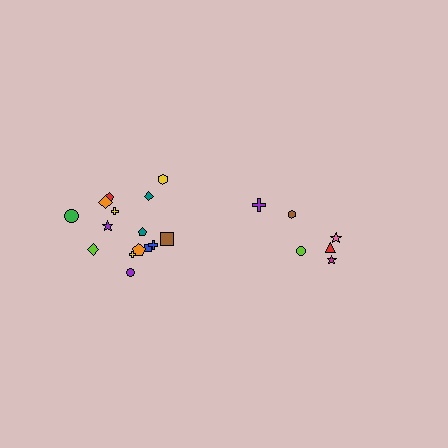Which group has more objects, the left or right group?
The left group.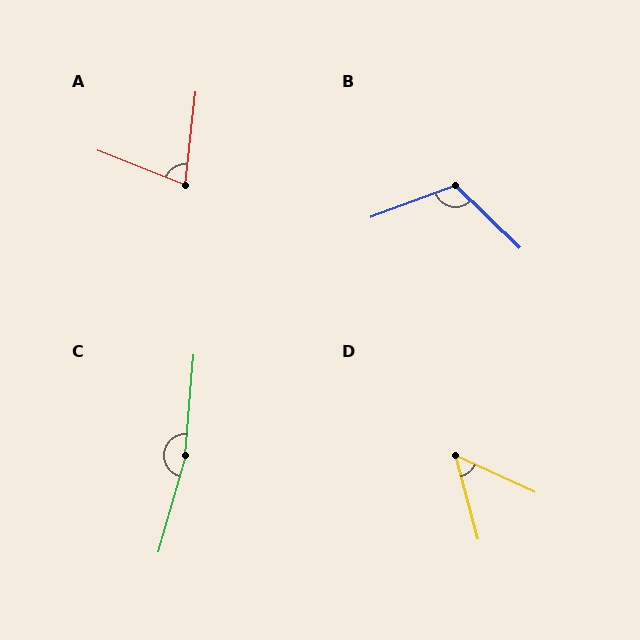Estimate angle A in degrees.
Approximately 75 degrees.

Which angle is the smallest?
D, at approximately 50 degrees.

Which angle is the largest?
C, at approximately 169 degrees.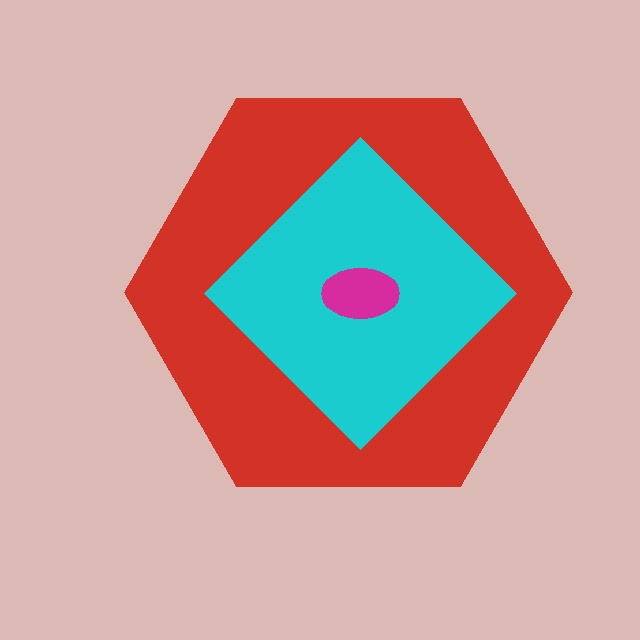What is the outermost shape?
The red hexagon.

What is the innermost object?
The magenta ellipse.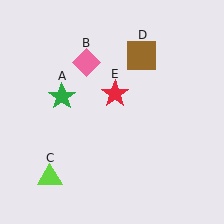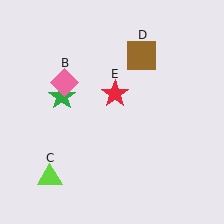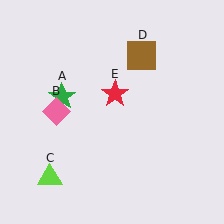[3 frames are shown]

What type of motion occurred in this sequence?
The pink diamond (object B) rotated counterclockwise around the center of the scene.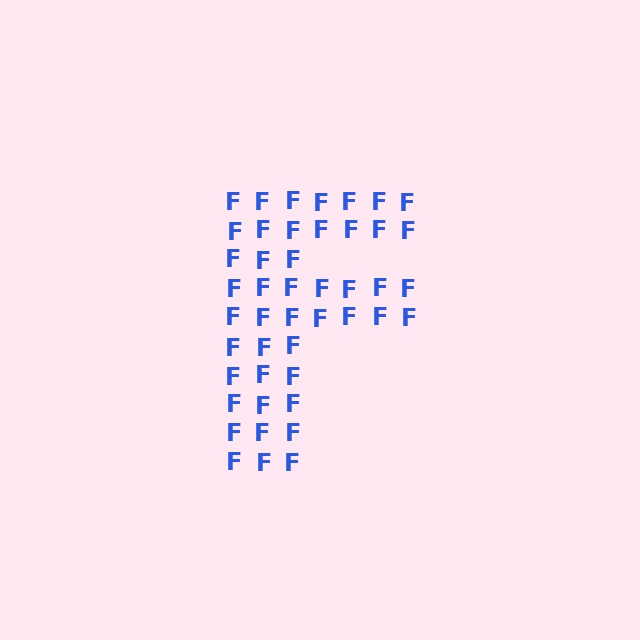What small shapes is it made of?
It is made of small letter F's.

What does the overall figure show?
The overall figure shows the letter F.